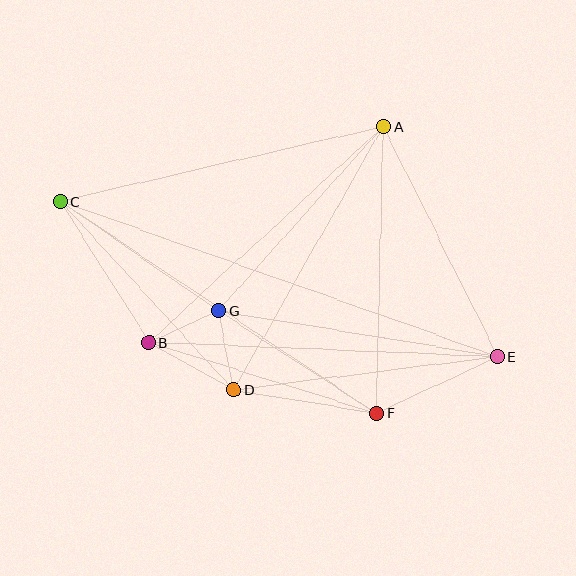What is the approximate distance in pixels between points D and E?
The distance between D and E is approximately 266 pixels.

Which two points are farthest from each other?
Points C and E are farthest from each other.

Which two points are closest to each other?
Points B and G are closest to each other.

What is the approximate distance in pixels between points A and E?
The distance between A and E is approximately 257 pixels.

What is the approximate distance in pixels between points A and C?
The distance between A and C is approximately 332 pixels.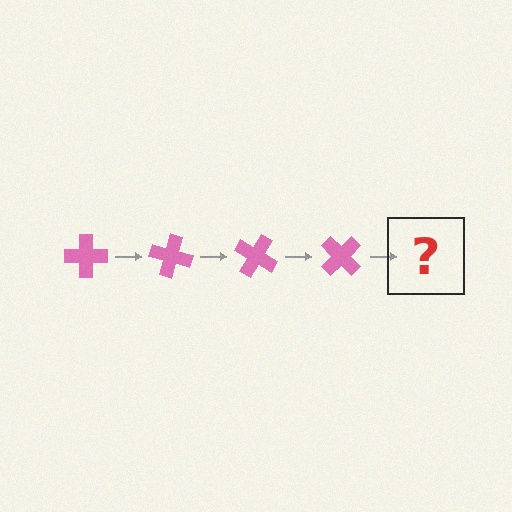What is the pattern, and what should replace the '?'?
The pattern is that the cross rotates 15 degrees each step. The '?' should be a pink cross rotated 60 degrees.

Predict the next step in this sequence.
The next step is a pink cross rotated 60 degrees.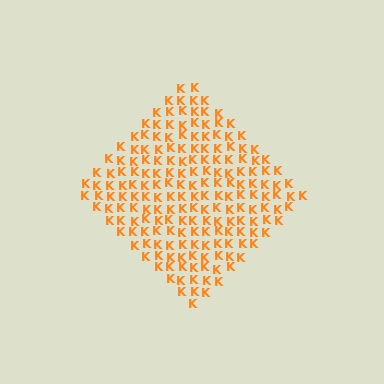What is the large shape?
The large shape is a diamond.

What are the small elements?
The small elements are letter K's.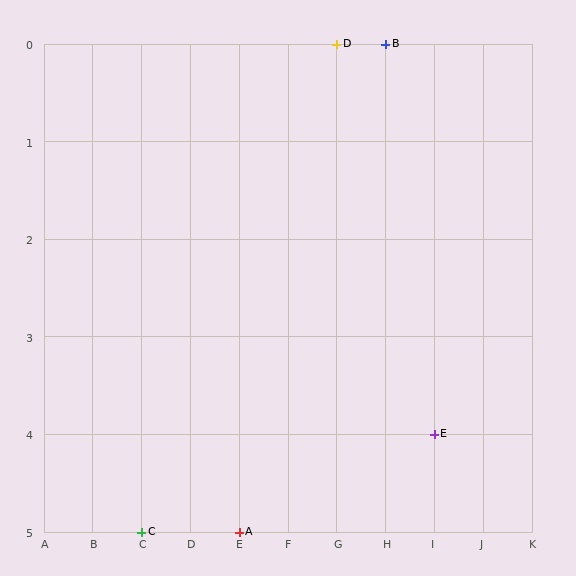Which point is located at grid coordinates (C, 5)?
Point C is at (C, 5).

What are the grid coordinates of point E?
Point E is at grid coordinates (I, 4).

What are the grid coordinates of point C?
Point C is at grid coordinates (C, 5).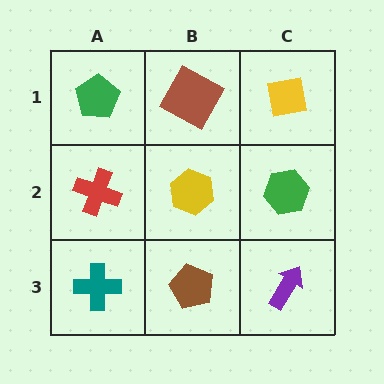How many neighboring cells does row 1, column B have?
3.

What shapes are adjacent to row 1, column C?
A green hexagon (row 2, column C), a brown square (row 1, column B).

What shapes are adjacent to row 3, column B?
A yellow hexagon (row 2, column B), a teal cross (row 3, column A), a purple arrow (row 3, column C).